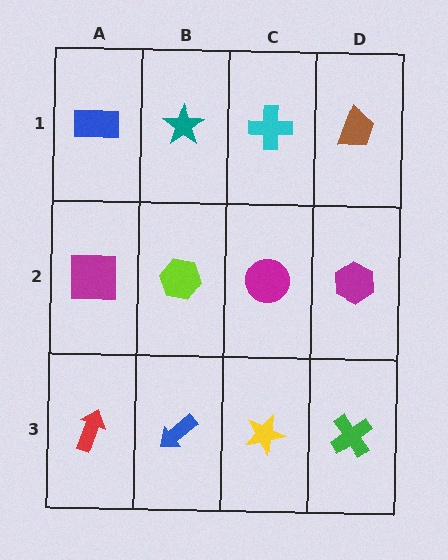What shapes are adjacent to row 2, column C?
A cyan cross (row 1, column C), a yellow star (row 3, column C), a lime hexagon (row 2, column B), a magenta hexagon (row 2, column D).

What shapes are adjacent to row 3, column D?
A magenta hexagon (row 2, column D), a yellow star (row 3, column C).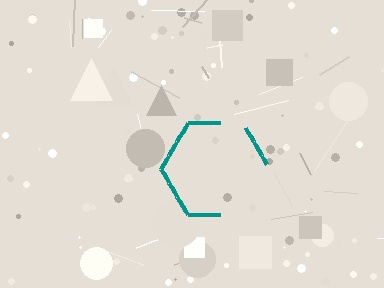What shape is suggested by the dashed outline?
The dashed outline suggests a hexagon.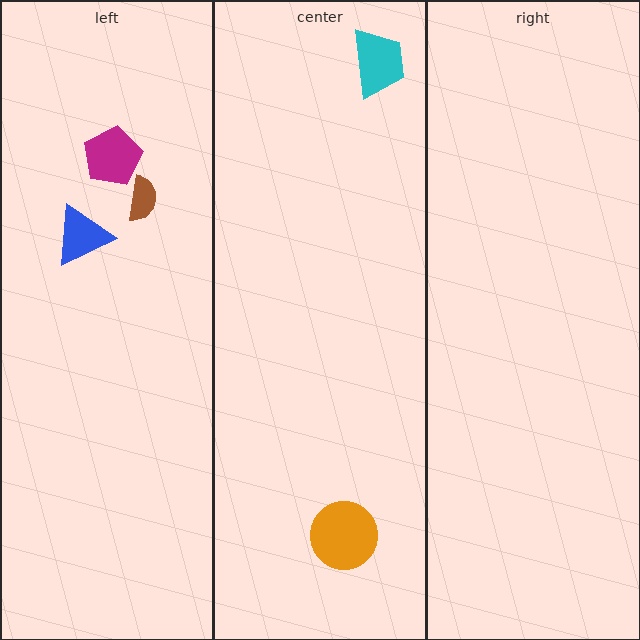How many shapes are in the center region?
2.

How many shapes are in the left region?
3.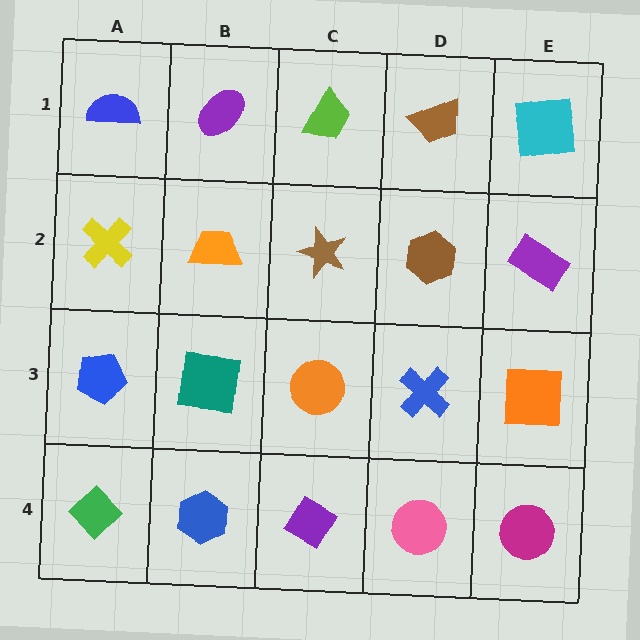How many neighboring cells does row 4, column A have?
2.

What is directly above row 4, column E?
An orange square.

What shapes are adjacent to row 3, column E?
A purple rectangle (row 2, column E), a magenta circle (row 4, column E), a blue cross (row 3, column D).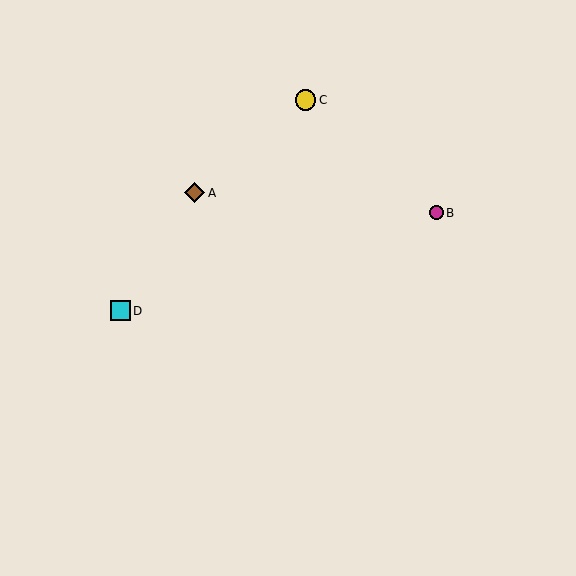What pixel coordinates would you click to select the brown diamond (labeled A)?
Click at (195, 193) to select the brown diamond A.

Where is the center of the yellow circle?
The center of the yellow circle is at (306, 100).